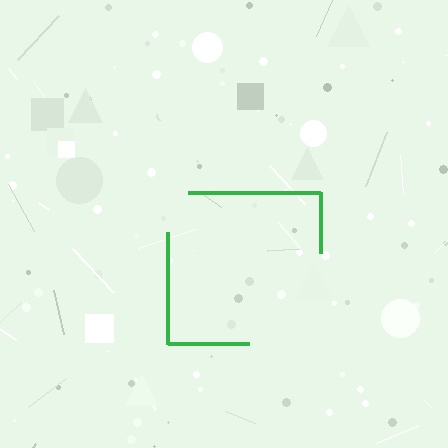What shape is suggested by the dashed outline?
The dashed outline suggests a square.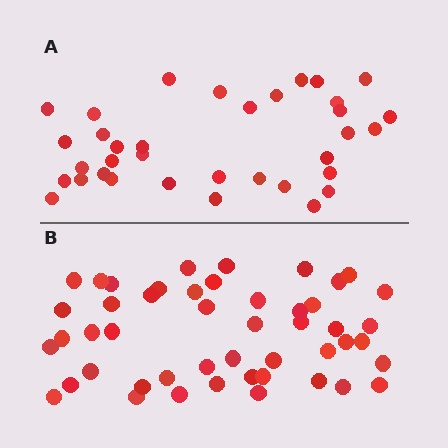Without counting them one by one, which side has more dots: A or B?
Region B (the bottom region) has more dots.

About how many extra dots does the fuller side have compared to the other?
Region B has approximately 15 more dots than region A.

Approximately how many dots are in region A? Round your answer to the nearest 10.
About 40 dots. (The exact count is 35, which rounds to 40.)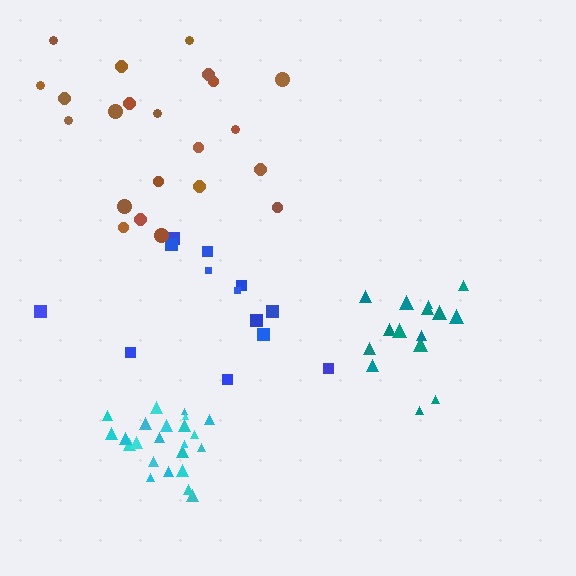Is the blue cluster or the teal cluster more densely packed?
Teal.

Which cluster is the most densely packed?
Cyan.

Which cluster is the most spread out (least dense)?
Blue.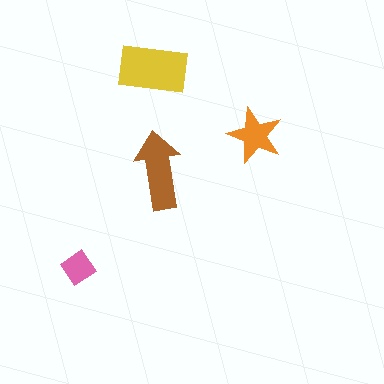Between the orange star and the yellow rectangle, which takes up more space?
The yellow rectangle.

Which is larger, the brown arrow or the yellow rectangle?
The yellow rectangle.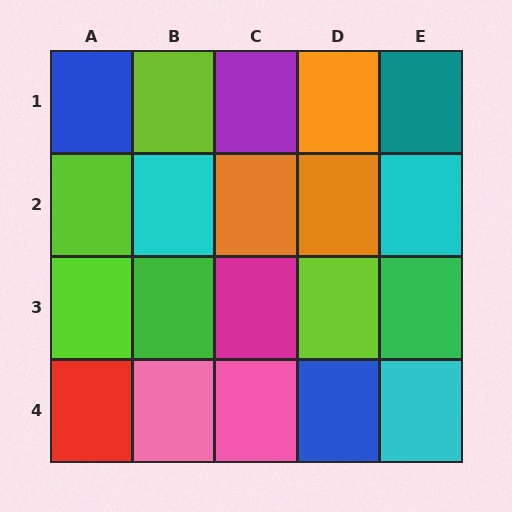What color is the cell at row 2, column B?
Cyan.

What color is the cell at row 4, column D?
Blue.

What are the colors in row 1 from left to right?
Blue, lime, purple, orange, teal.